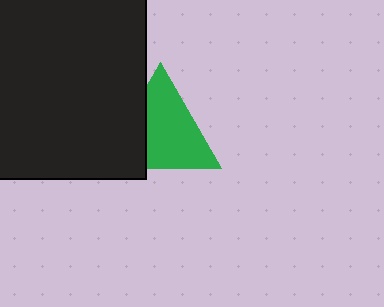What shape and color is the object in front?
The object in front is a black rectangle.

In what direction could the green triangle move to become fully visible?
The green triangle could move right. That would shift it out from behind the black rectangle entirely.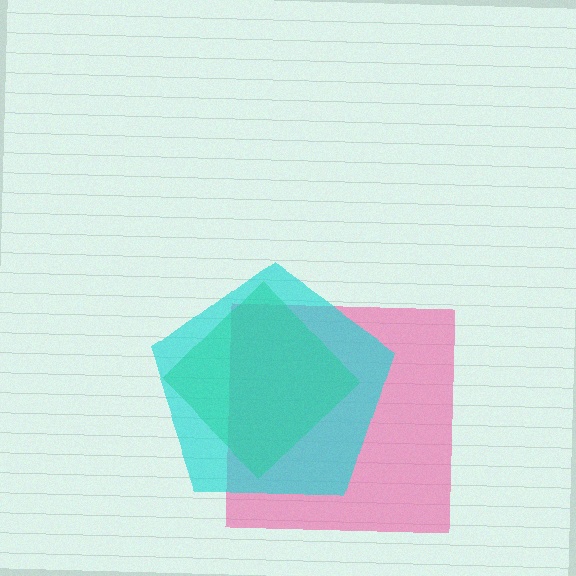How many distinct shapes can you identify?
There are 3 distinct shapes: a pink square, a green diamond, a cyan pentagon.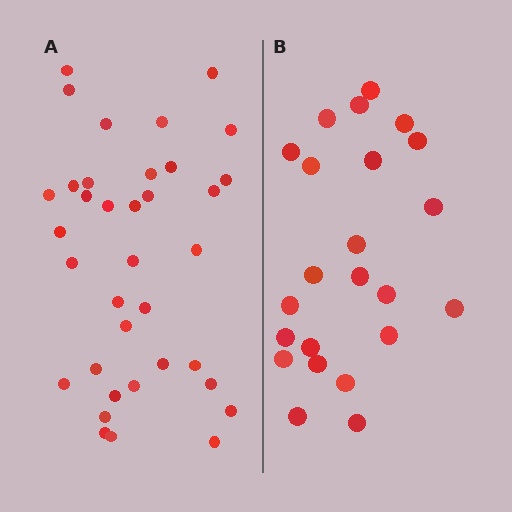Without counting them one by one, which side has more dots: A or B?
Region A (the left region) has more dots.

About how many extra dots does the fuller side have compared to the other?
Region A has approximately 15 more dots than region B.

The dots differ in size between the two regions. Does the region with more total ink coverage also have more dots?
No. Region B has more total ink coverage because its dots are larger, but region A actually contains more individual dots. Total area can be misleading — the number of items is what matters here.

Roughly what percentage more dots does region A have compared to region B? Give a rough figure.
About 55% more.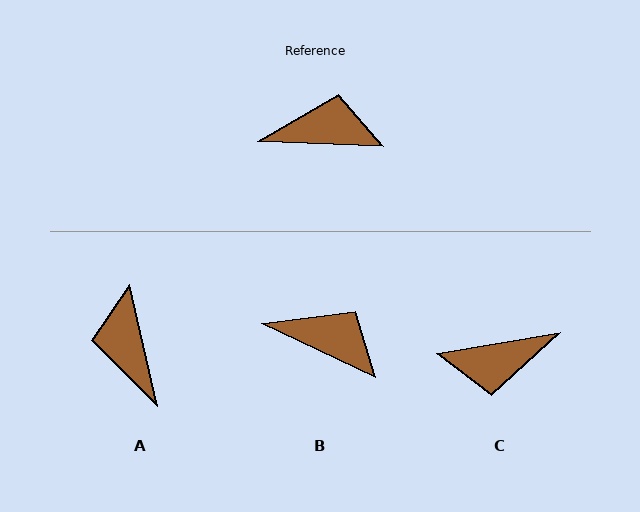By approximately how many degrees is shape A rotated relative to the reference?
Approximately 105 degrees counter-clockwise.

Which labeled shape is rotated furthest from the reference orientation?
C, about 168 degrees away.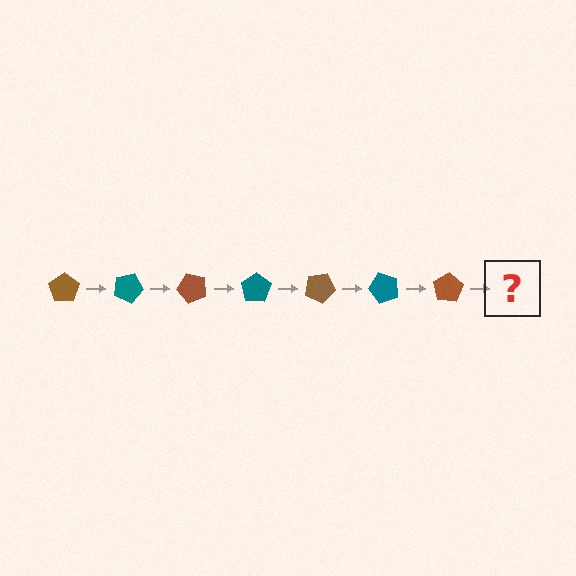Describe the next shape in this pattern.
It should be a teal pentagon, rotated 175 degrees from the start.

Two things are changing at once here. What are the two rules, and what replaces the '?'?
The two rules are that it rotates 25 degrees each step and the color cycles through brown and teal. The '?' should be a teal pentagon, rotated 175 degrees from the start.